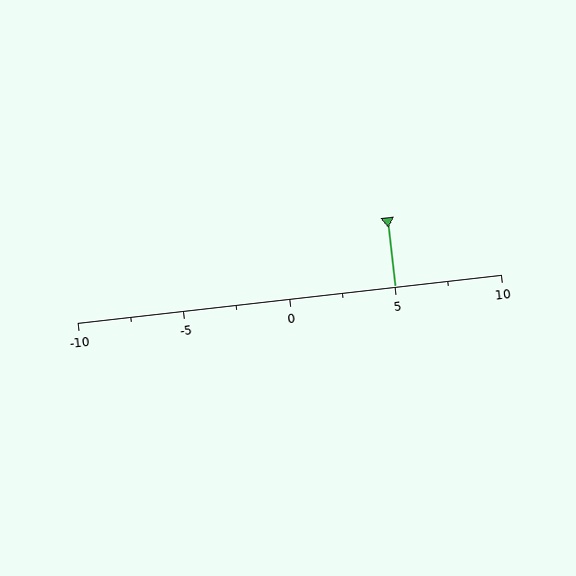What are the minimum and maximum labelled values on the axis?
The axis runs from -10 to 10.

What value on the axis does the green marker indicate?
The marker indicates approximately 5.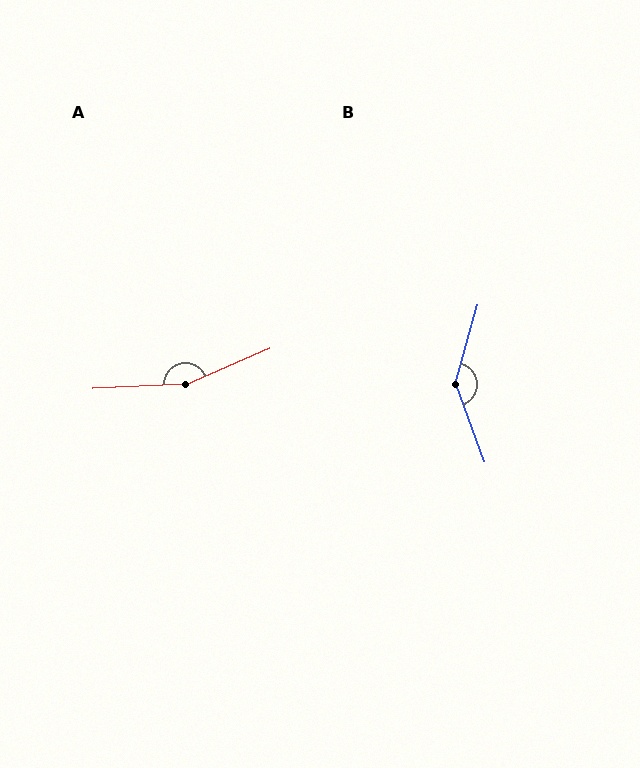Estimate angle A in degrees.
Approximately 160 degrees.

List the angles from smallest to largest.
B (144°), A (160°).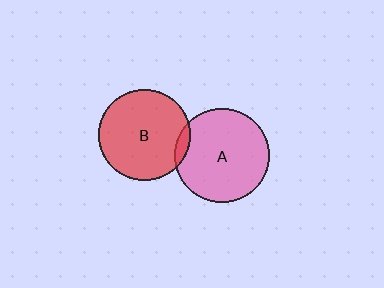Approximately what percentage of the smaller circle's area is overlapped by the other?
Approximately 5%.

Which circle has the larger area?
Circle A (pink).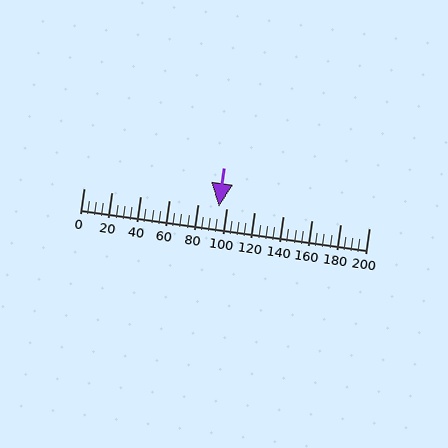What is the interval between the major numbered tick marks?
The major tick marks are spaced 20 units apart.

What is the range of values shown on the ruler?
The ruler shows values from 0 to 200.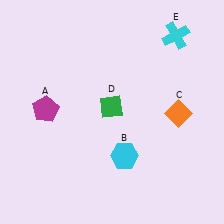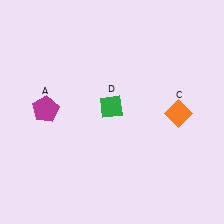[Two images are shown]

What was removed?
The cyan hexagon (B), the cyan cross (E) were removed in Image 2.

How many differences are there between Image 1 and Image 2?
There are 2 differences between the two images.